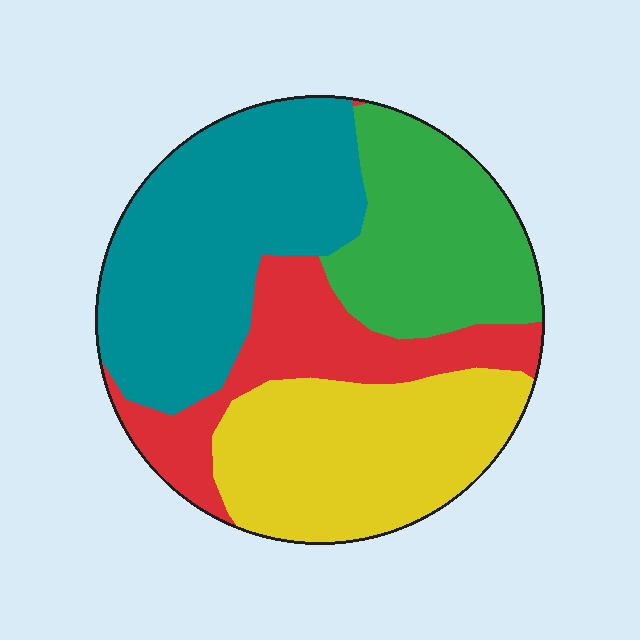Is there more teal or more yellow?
Teal.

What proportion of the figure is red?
Red covers 19% of the figure.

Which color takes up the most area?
Teal, at roughly 35%.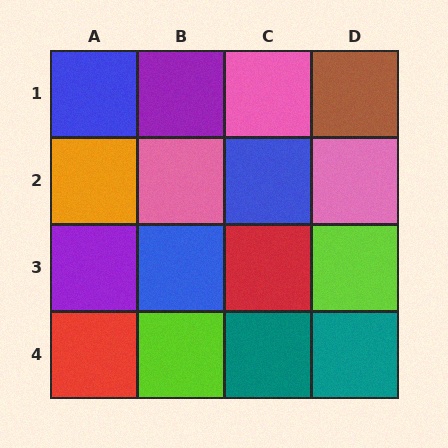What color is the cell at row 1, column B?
Purple.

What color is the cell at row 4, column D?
Teal.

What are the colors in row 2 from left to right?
Orange, pink, blue, pink.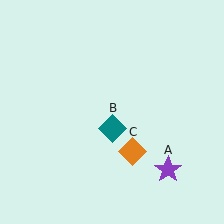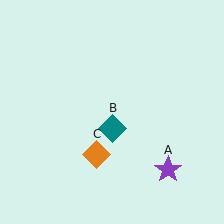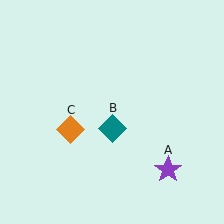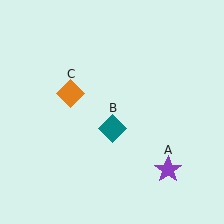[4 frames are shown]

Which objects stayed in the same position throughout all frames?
Purple star (object A) and teal diamond (object B) remained stationary.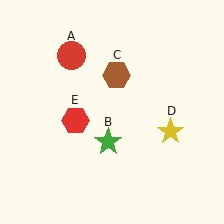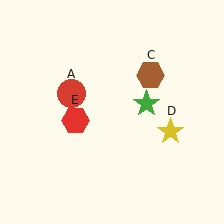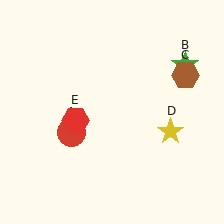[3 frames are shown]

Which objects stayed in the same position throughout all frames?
Yellow star (object D) and red hexagon (object E) remained stationary.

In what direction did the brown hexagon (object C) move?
The brown hexagon (object C) moved right.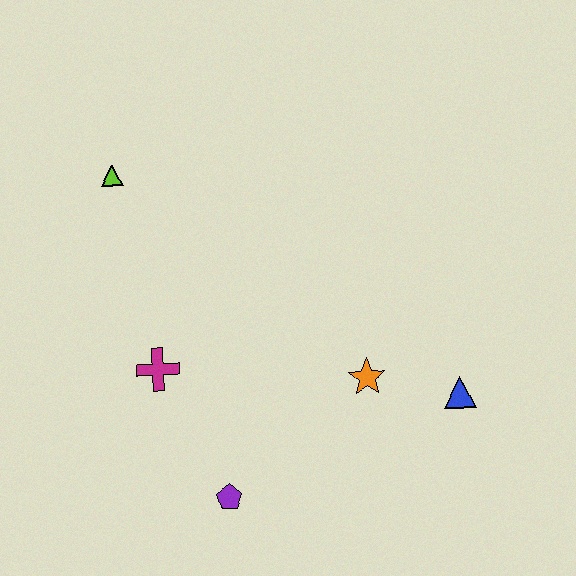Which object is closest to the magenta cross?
The purple pentagon is closest to the magenta cross.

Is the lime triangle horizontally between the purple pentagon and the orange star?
No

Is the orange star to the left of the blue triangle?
Yes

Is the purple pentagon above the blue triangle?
No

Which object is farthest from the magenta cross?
The blue triangle is farthest from the magenta cross.